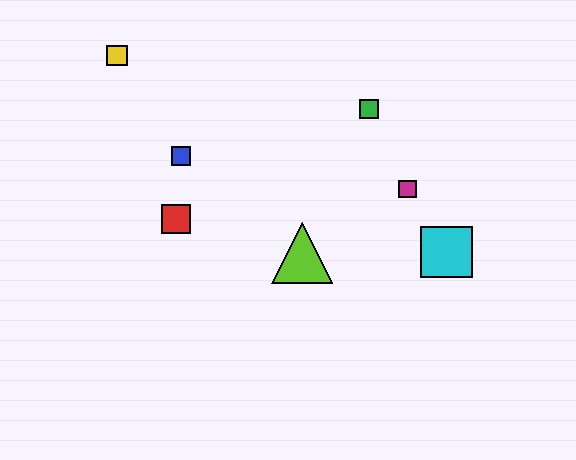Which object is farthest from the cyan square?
The yellow square is farthest from the cyan square.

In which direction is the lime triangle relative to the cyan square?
The lime triangle is to the left of the cyan square.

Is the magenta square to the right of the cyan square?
No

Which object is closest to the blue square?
The red square is closest to the blue square.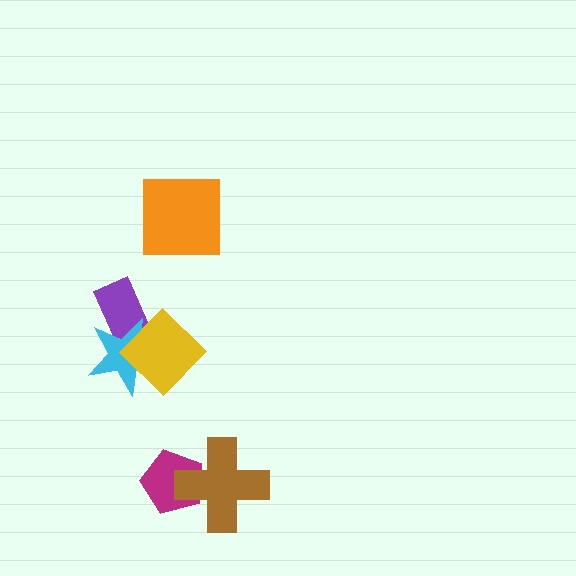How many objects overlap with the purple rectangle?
2 objects overlap with the purple rectangle.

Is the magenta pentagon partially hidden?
Yes, it is partially covered by another shape.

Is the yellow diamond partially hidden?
No, no other shape covers it.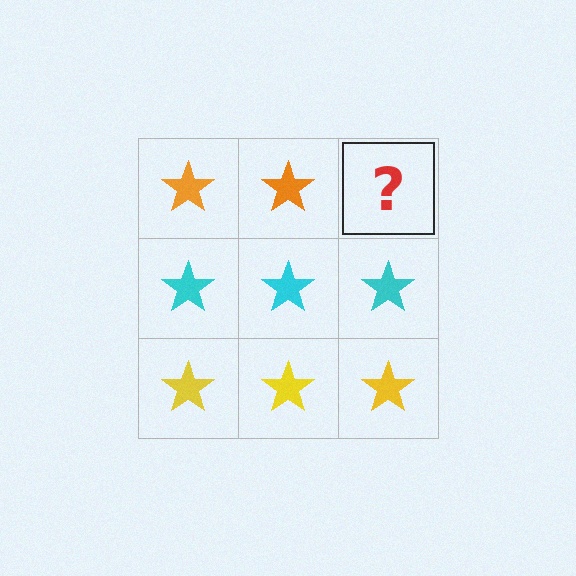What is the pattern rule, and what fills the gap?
The rule is that each row has a consistent color. The gap should be filled with an orange star.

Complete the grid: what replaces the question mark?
The question mark should be replaced with an orange star.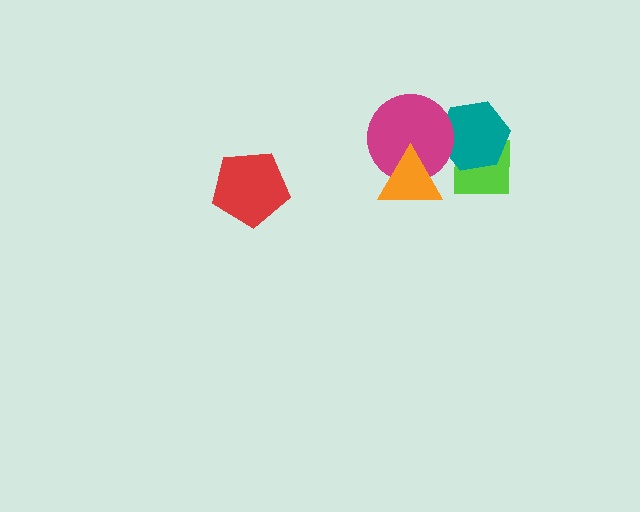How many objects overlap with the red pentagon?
0 objects overlap with the red pentagon.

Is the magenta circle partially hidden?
Yes, it is partially covered by another shape.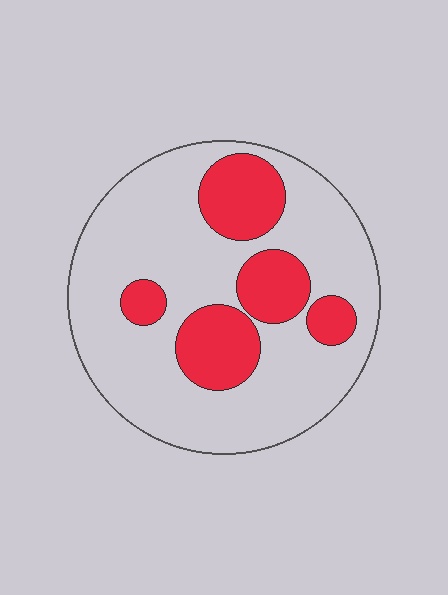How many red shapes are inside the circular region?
5.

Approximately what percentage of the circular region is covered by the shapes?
Approximately 25%.